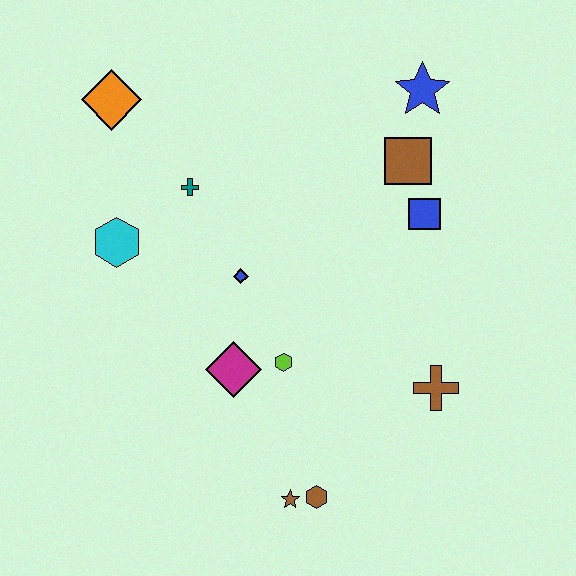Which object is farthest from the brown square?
The brown star is farthest from the brown square.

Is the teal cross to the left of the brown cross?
Yes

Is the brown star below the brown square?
Yes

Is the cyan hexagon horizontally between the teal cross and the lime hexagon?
No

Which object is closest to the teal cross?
The cyan hexagon is closest to the teal cross.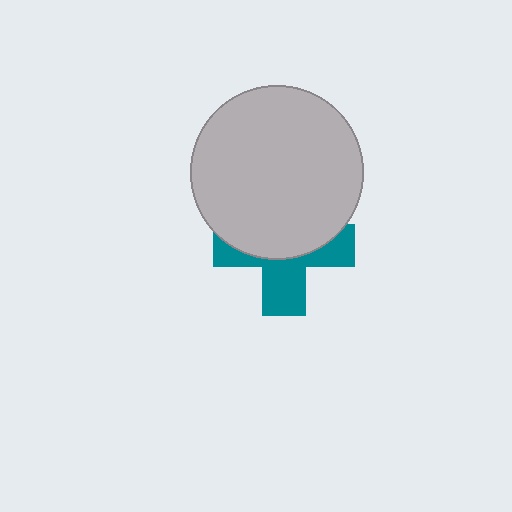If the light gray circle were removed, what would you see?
You would see the complete teal cross.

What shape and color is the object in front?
The object in front is a light gray circle.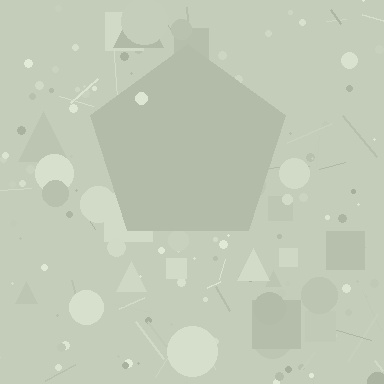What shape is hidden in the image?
A pentagon is hidden in the image.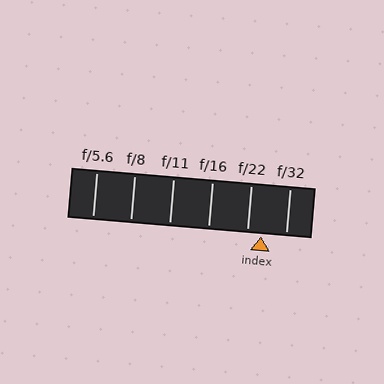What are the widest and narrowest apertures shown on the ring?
The widest aperture shown is f/5.6 and the narrowest is f/32.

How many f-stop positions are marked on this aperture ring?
There are 6 f-stop positions marked.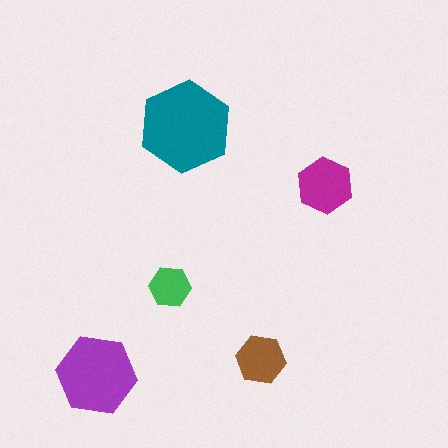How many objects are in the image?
There are 5 objects in the image.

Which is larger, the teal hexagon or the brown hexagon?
The teal one.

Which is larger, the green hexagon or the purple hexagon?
The purple one.